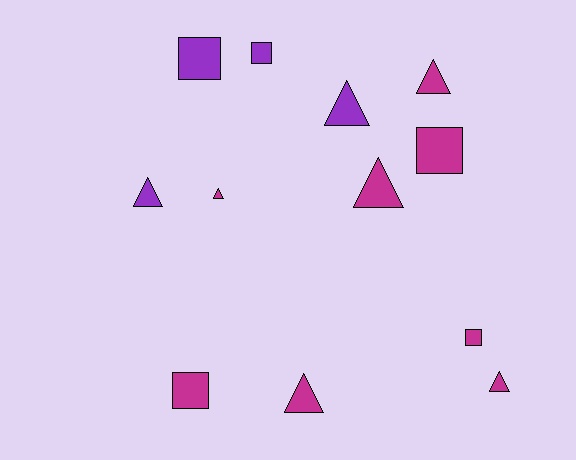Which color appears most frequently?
Magenta, with 8 objects.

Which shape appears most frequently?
Triangle, with 7 objects.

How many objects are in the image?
There are 12 objects.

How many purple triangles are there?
There are 2 purple triangles.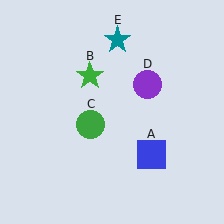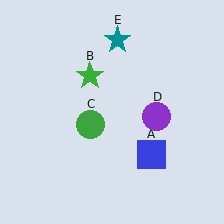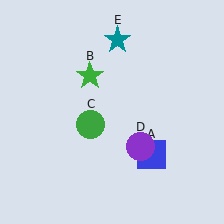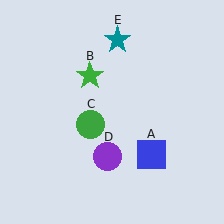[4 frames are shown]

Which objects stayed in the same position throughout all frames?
Blue square (object A) and green star (object B) and green circle (object C) and teal star (object E) remained stationary.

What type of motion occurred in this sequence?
The purple circle (object D) rotated clockwise around the center of the scene.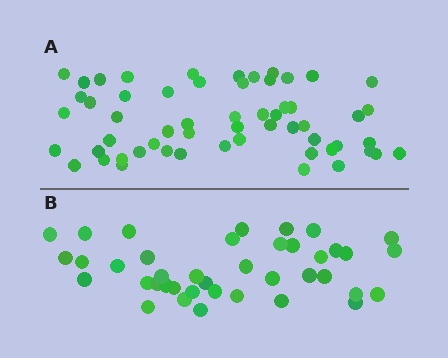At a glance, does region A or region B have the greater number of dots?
Region A (the top region) has more dots.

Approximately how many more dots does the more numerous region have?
Region A has approximately 15 more dots than region B.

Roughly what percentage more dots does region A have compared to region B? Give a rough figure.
About 40% more.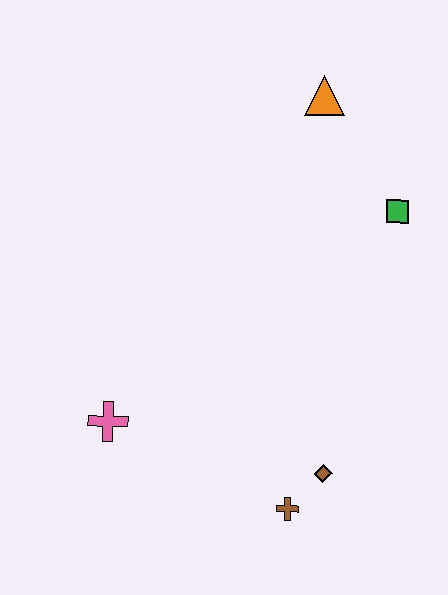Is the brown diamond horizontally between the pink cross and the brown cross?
No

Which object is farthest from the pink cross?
The orange triangle is farthest from the pink cross.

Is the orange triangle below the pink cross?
No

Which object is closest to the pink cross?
The brown cross is closest to the pink cross.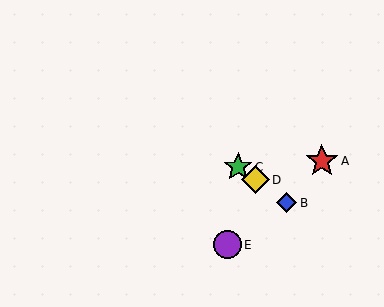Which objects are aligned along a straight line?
Objects B, C, D are aligned along a straight line.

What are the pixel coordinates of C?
Object C is at (238, 167).